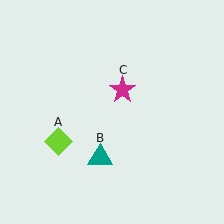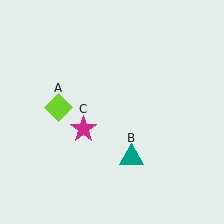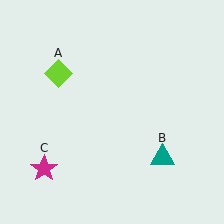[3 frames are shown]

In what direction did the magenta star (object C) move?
The magenta star (object C) moved down and to the left.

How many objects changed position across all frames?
3 objects changed position: lime diamond (object A), teal triangle (object B), magenta star (object C).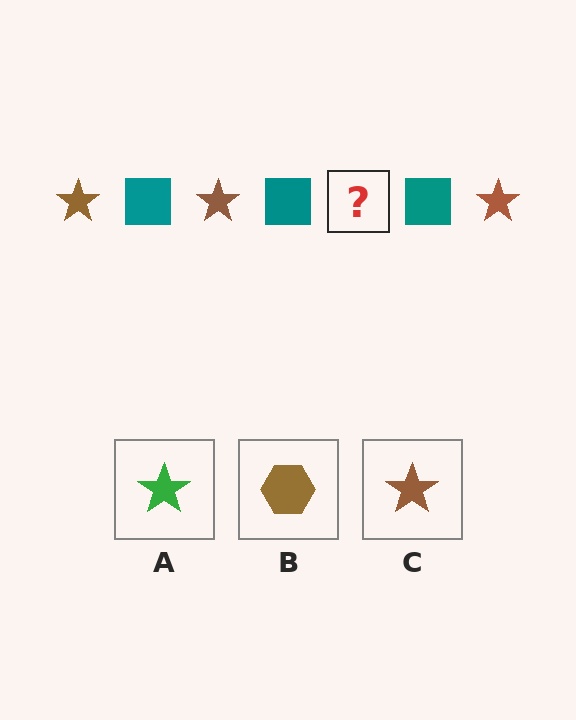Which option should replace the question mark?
Option C.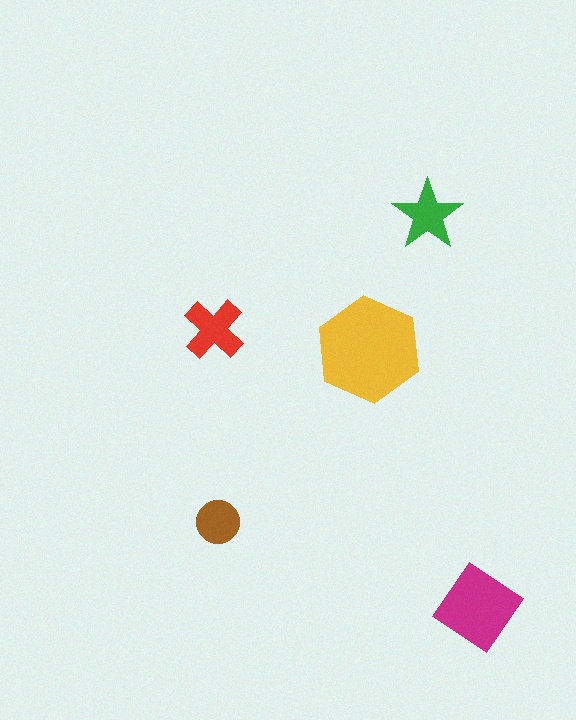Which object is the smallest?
The brown circle.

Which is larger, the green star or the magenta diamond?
The magenta diamond.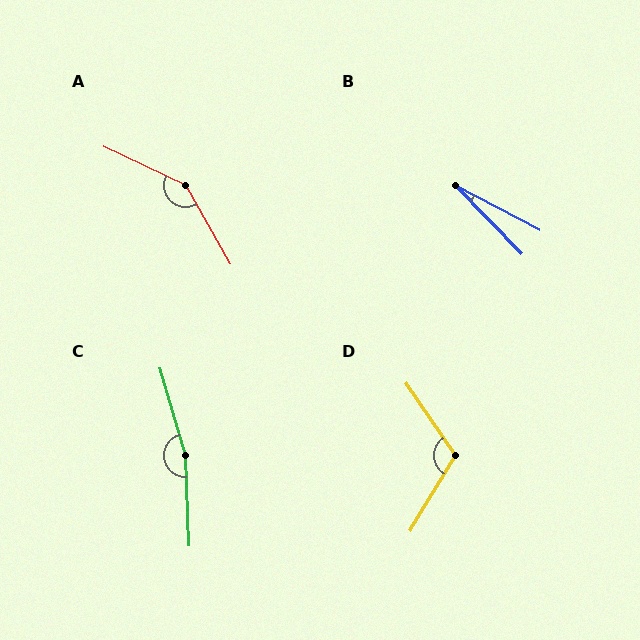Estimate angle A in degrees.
Approximately 145 degrees.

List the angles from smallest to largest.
B (18°), D (114°), A (145°), C (166°).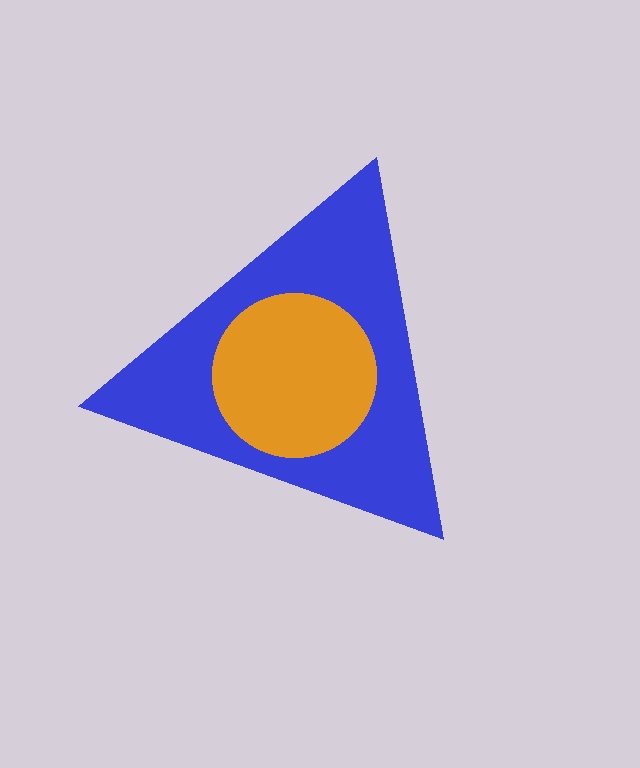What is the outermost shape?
The blue triangle.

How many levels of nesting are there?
2.